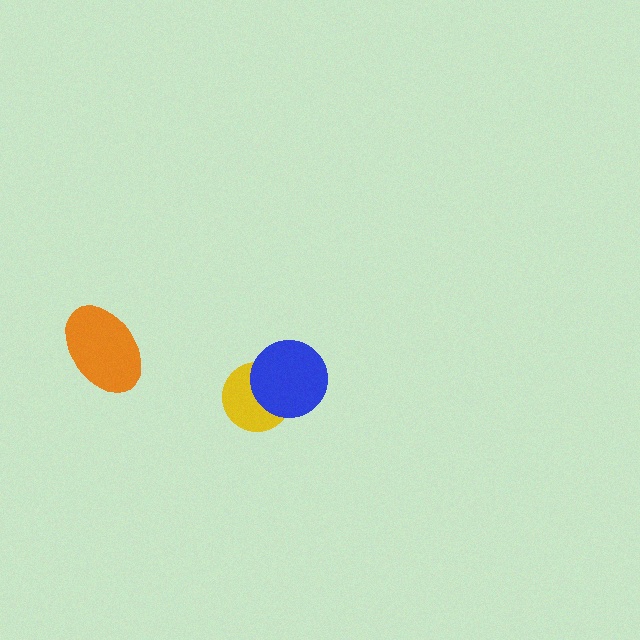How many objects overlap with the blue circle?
1 object overlaps with the blue circle.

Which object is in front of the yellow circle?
The blue circle is in front of the yellow circle.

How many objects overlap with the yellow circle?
1 object overlaps with the yellow circle.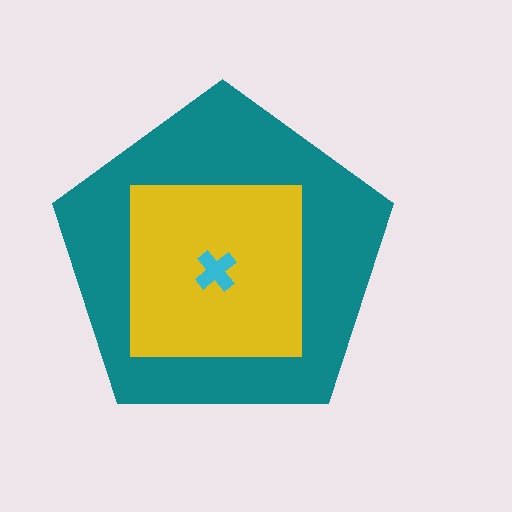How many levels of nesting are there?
3.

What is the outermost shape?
The teal pentagon.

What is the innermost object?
The cyan cross.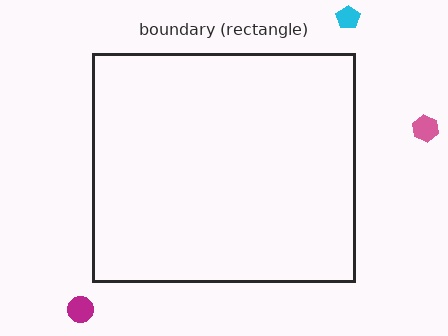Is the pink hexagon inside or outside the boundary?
Outside.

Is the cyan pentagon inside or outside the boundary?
Outside.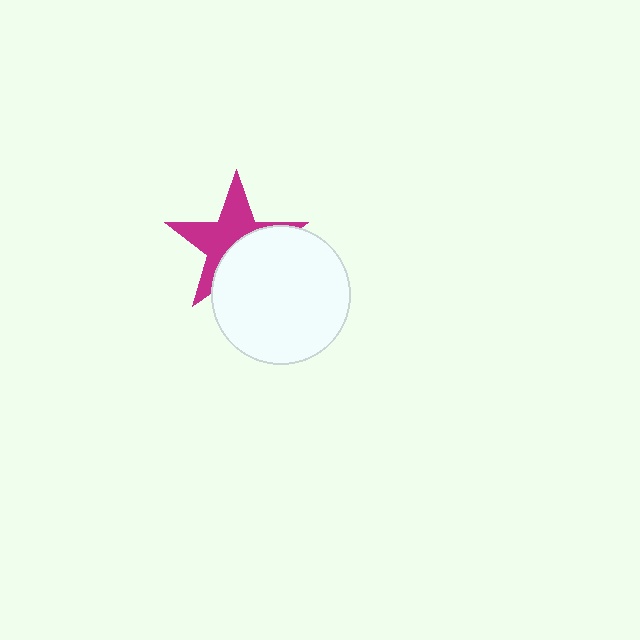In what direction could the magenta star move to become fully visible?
The magenta star could move up. That would shift it out from behind the white circle entirely.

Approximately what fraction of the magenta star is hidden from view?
Roughly 46% of the magenta star is hidden behind the white circle.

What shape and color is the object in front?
The object in front is a white circle.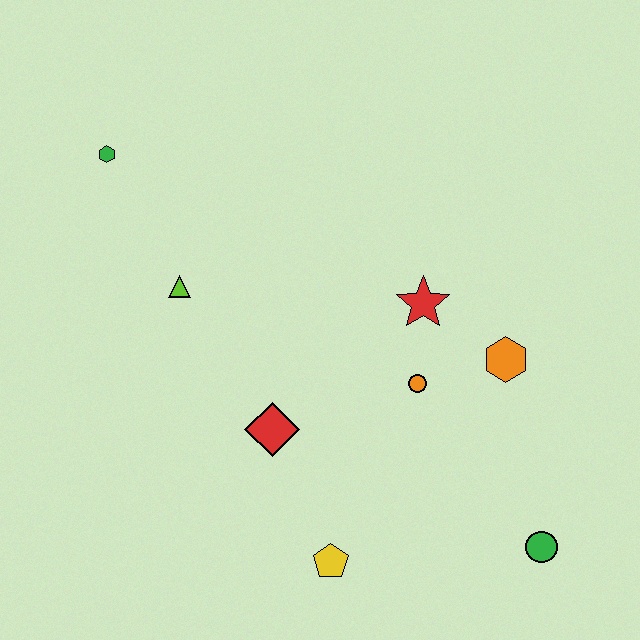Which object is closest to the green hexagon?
The lime triangle is closest to the green hexagon.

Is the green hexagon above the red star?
Yes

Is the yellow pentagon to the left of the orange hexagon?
Yes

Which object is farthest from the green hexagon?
The green circle is farthest from the green hexagon.